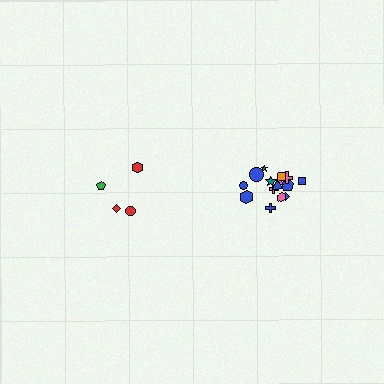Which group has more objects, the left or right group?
The right group.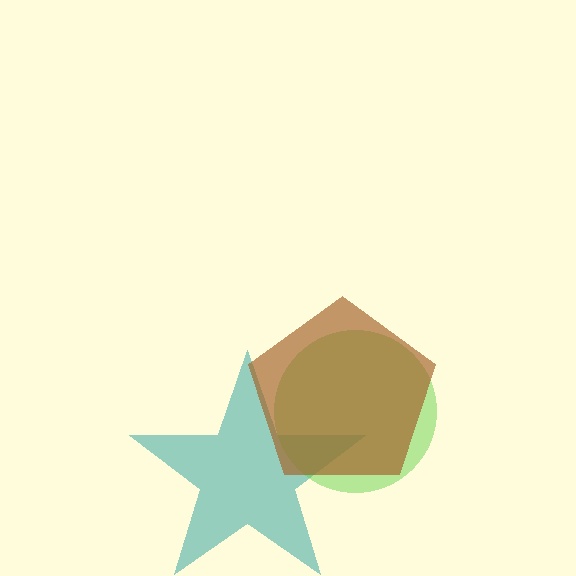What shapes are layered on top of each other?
The layered shapes are: a teal star, a lime circle, a brown pentagon.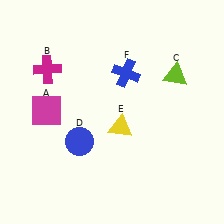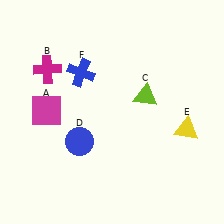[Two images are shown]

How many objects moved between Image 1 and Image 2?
3 objects moved between the two images.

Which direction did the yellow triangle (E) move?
The yellow triangle (E) moved right.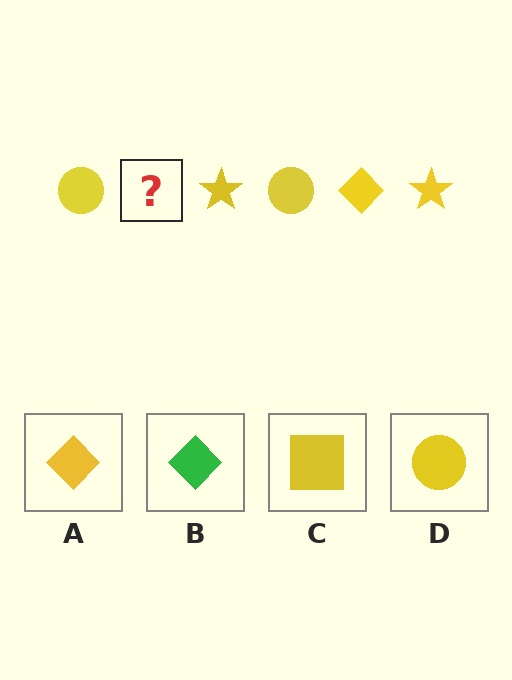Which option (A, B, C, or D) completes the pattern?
A.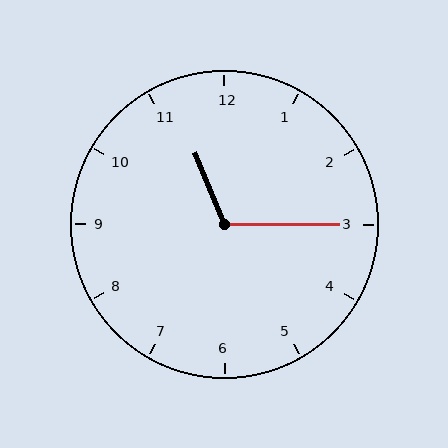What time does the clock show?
11:15.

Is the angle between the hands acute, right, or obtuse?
It is obtuse.